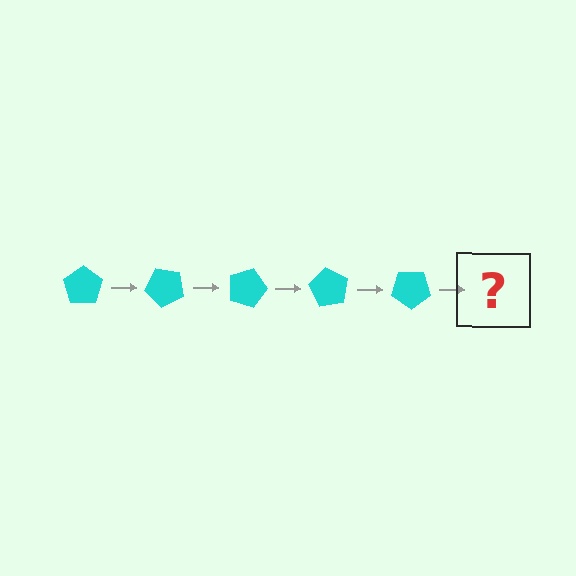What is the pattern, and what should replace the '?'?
The pattern is that the pentagon rotates 45 degrees each step. The '?' should be a cyan pentagon rotated 225 degrees.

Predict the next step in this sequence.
The next step is a cyan pentagon rotated 225 degrees.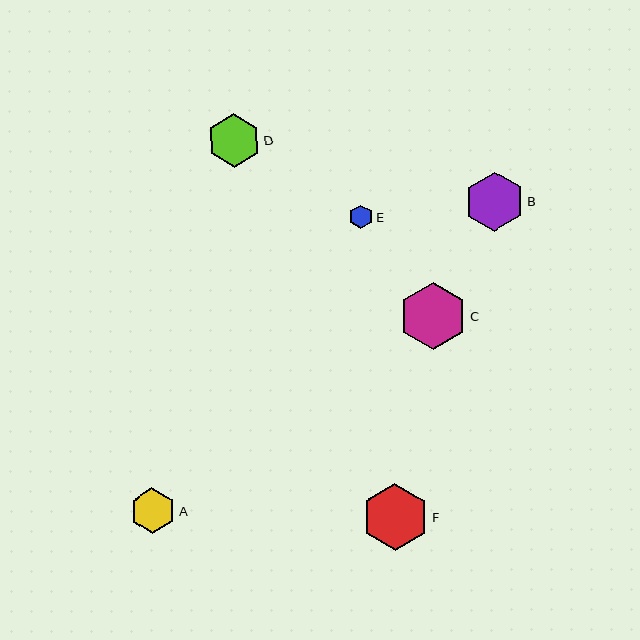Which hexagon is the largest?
Hexagon C is the largest with a size of approximately 67 pixels.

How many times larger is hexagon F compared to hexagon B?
Hexagon F is approximately 1.1 times the size of hexagon B.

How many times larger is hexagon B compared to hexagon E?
Hexagon B is approximately 2.5 times the size of hexagon E.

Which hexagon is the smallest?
Hexagon E is the smallest with a size of approximately 24 pixels.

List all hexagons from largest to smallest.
From largest to smallest: C, F, B, D, A, E.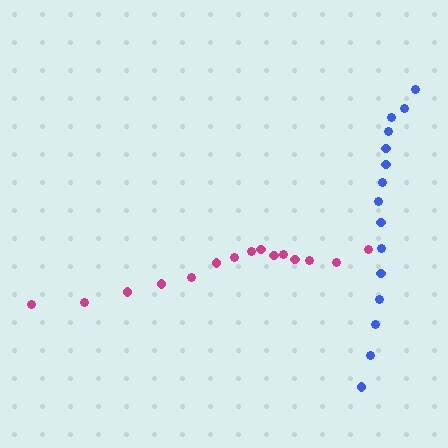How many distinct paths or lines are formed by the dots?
There are 2 distinct paths.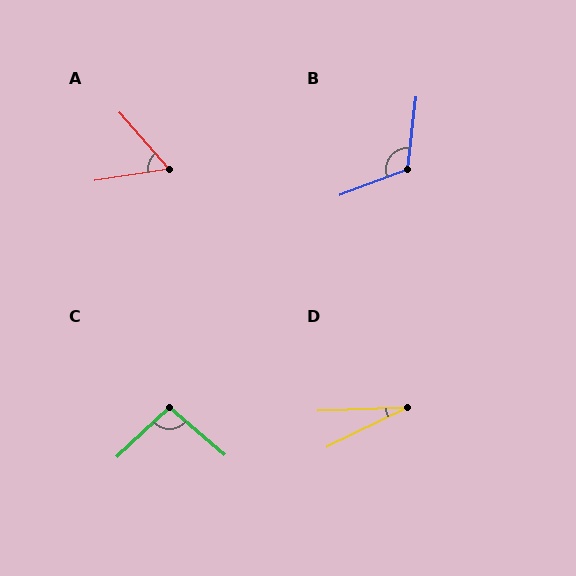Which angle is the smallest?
D, at approximately 24 degrees.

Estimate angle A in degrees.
Approximately 58 degrees.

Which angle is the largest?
B, at approximately 117 degrees.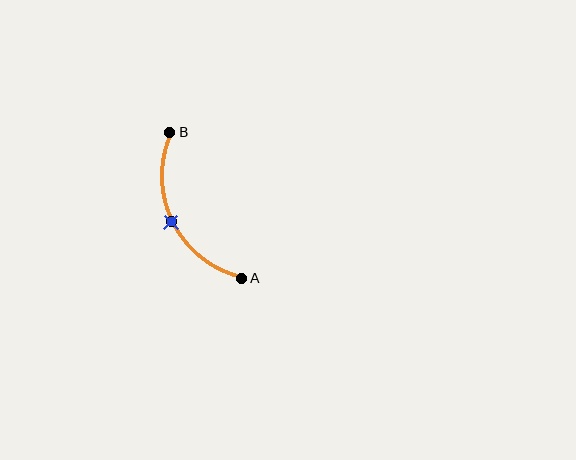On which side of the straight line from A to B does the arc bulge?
The arc bulges to the left of the straight line connecting A and B.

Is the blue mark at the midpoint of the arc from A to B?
Yes. The blue mark lies on the arc at equal arc-length from both A and B — it is the arc midpoint.